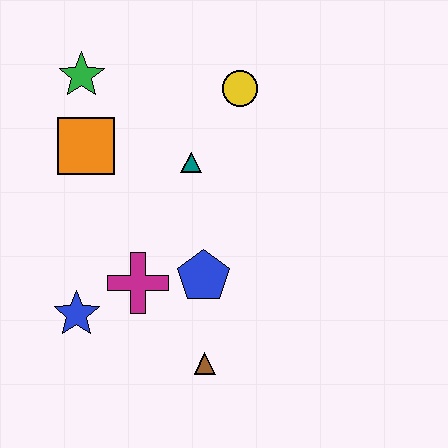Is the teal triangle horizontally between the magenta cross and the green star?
No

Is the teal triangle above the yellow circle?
No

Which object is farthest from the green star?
The brown triangle is farthest from the green star.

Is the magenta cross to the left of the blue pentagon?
Yes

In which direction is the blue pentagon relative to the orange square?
The blue pentagon is below the orange square.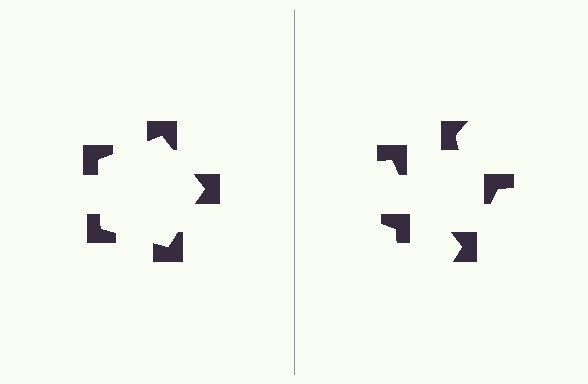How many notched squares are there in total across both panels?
10 — 5 on each side.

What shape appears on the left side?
An illusory pentagon.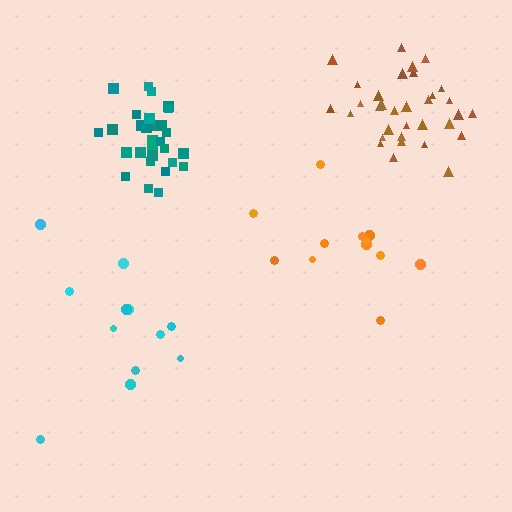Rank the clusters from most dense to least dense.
teal, brown, orange, cyan.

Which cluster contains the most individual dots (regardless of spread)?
Brown (33).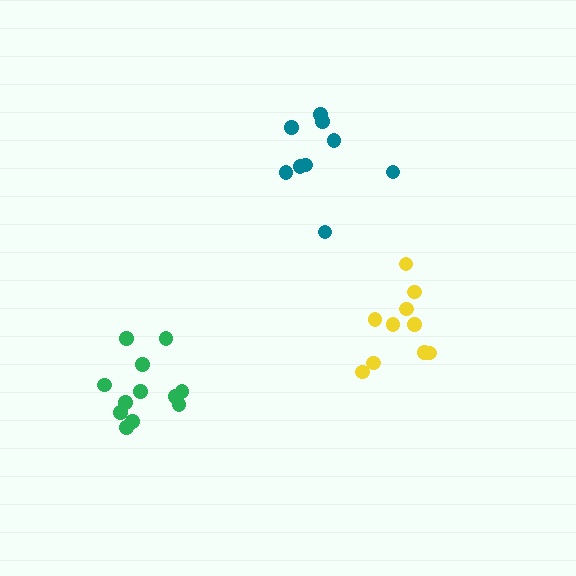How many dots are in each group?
Group 1: 10 dots, Group 2: 12 dots, Group 3: 9 dots (31 total).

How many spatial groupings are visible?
There are 3 spatial groupings.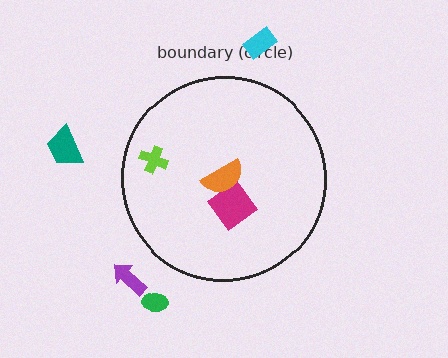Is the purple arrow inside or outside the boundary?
Outside.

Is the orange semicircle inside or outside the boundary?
Inside.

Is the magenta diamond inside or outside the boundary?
Inside.